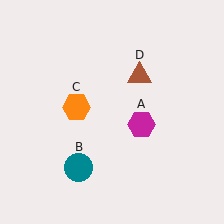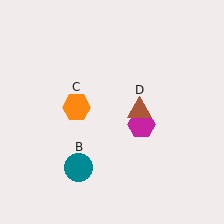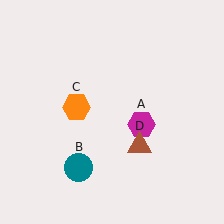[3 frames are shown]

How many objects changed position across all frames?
1 object changed position: brown triangle (object D).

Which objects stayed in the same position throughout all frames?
Magenta hexagon (object A) and teal circle (object B) and orange hexagon (object C) remained stationary.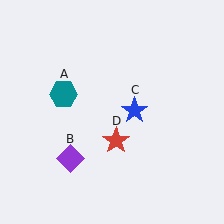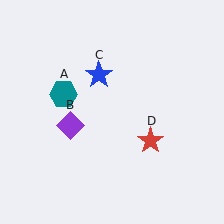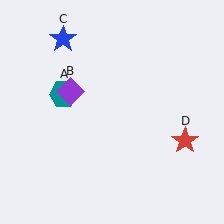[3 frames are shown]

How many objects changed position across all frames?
3 objects changed position: purple diamond (object B), blue star (object C), red star (object D).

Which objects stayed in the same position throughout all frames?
Teal hexagon (object A) remained stationary.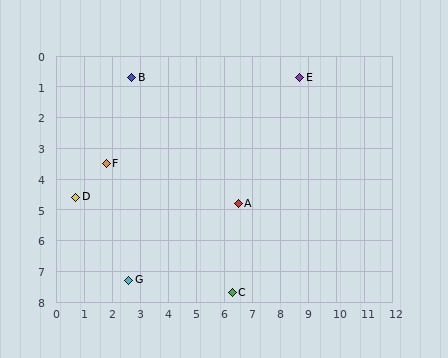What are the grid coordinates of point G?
Point G is at approximately (2.6, 7.3).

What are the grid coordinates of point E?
Point E is at approximately (8.7, 0.7).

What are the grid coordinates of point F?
Point F is at approximately (1.8, 3.5).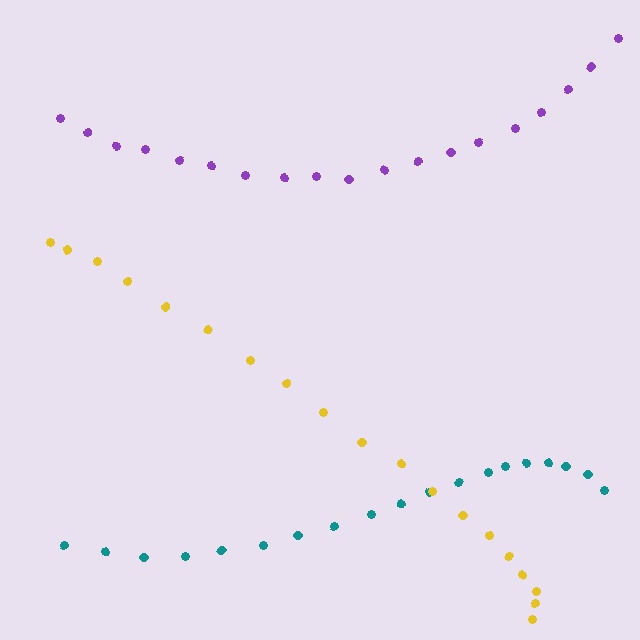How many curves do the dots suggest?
There are 3 distinct paths.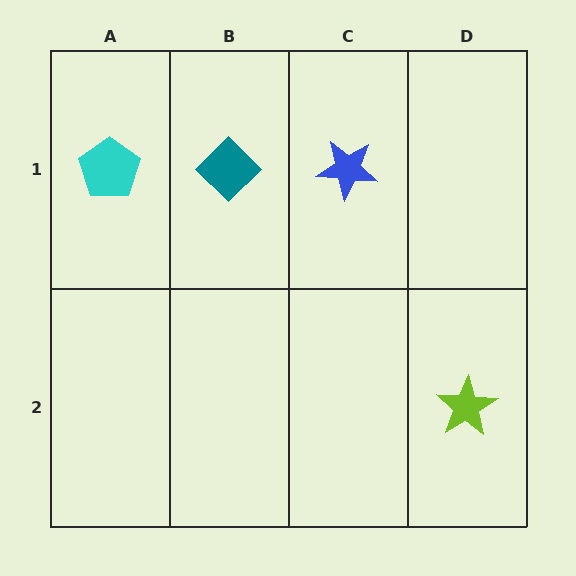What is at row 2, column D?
A lime star.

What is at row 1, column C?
A blue star.